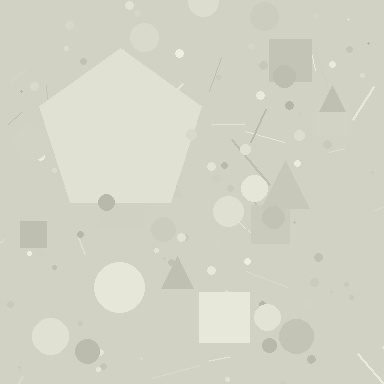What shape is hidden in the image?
A pentagon is hidden in the image.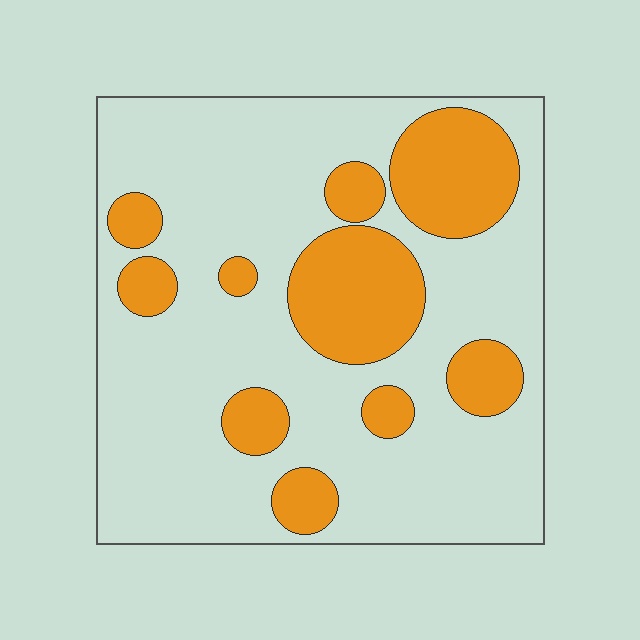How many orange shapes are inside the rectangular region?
10.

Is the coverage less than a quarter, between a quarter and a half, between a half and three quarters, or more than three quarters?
Between a quarter and a half.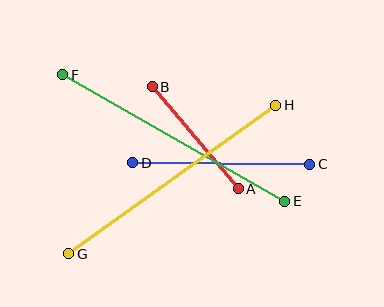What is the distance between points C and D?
The distance is approximately 177 pixels.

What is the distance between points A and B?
The distance is approximately 133 pixels.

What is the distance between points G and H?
The distance is approximately 255 pixels.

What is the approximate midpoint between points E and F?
The midpoint is at approximately (174, 138) pixels.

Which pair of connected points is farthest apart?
Points E and F are farthest apart.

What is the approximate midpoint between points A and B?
The midpoint is at approximately (195, 138) pixels.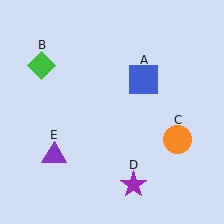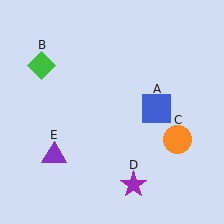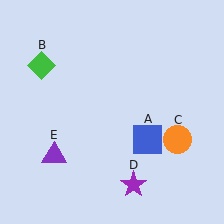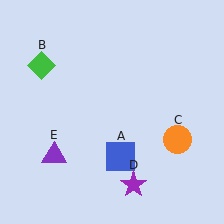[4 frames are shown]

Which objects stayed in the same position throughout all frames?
Green diamond (object B) and orange circle (object C) and purple star (object D) and purple triangle (object E) remained stationary.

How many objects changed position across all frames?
1 object changed position: blue square (object A).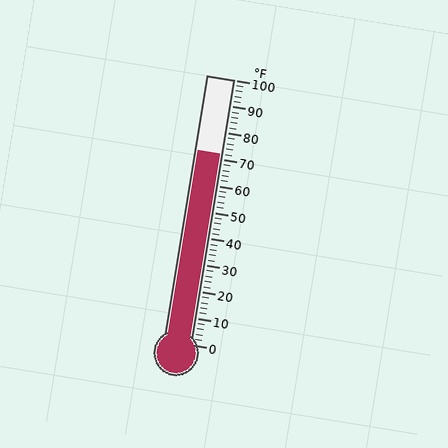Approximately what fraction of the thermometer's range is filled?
The thermometer is filled to approximately 70% of its range.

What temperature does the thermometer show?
The thermometer shows approximately 72°F.